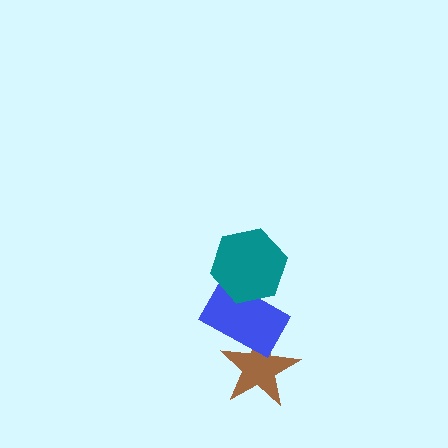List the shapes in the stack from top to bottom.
From top to bottom: the teal hexagon, the blue rectangle, the brown star.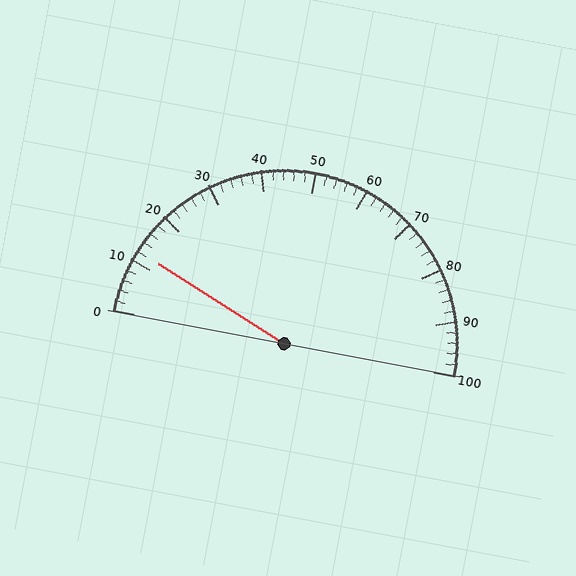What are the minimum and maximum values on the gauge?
The gauge ranges from 0 to 100.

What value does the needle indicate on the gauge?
The needle indicates approximately 12.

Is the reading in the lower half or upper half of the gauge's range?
The reading is in the lower half of the range (0 to 100).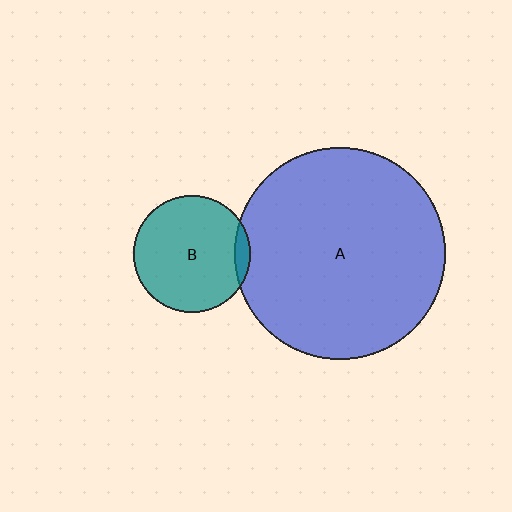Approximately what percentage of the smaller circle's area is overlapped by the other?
Approximately 5%.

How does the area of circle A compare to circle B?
Approximately 3.3 times.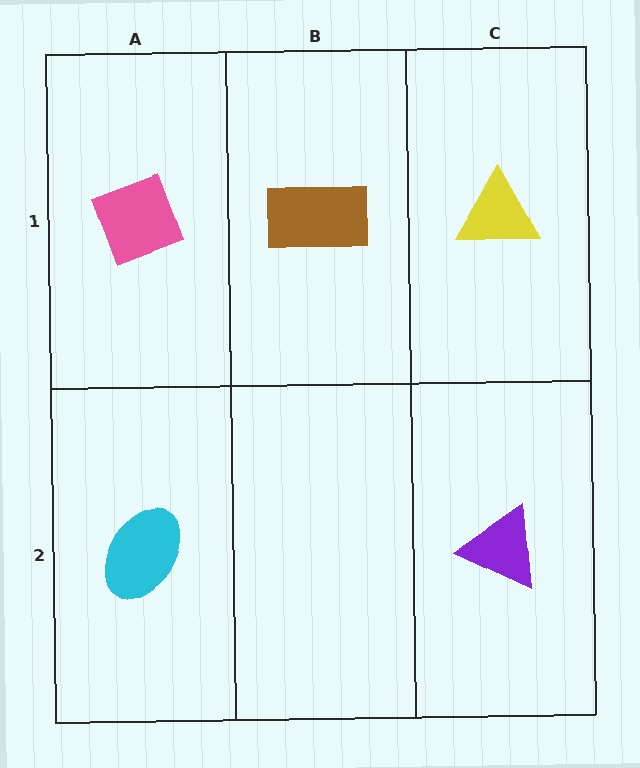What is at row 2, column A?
A cyan ellipse.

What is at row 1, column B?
A brown rectangle.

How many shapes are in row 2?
2 shapes.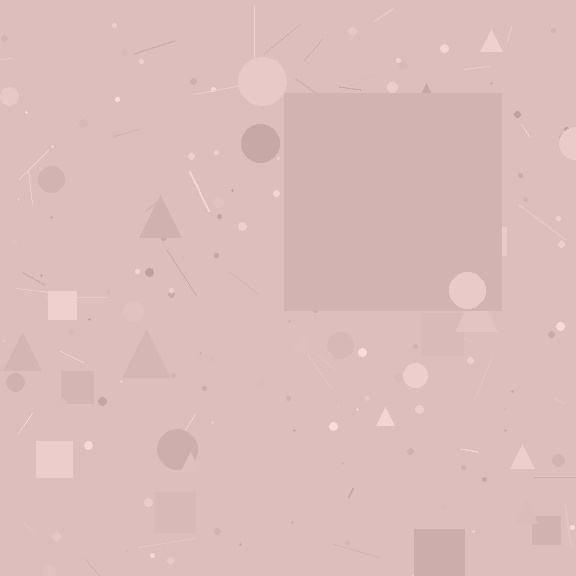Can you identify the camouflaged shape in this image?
The camouflaged shape is a square.